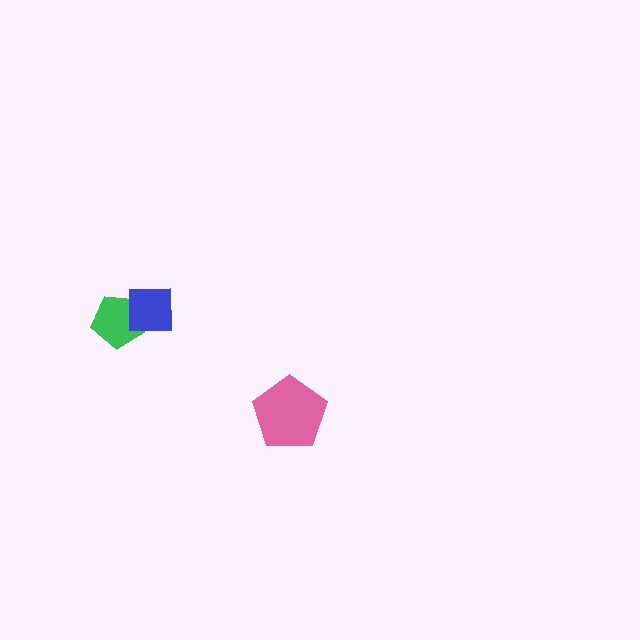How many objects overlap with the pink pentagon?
0 objects overlap with the pink pentagon.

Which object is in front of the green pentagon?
The blue square is in front of the green pentagon.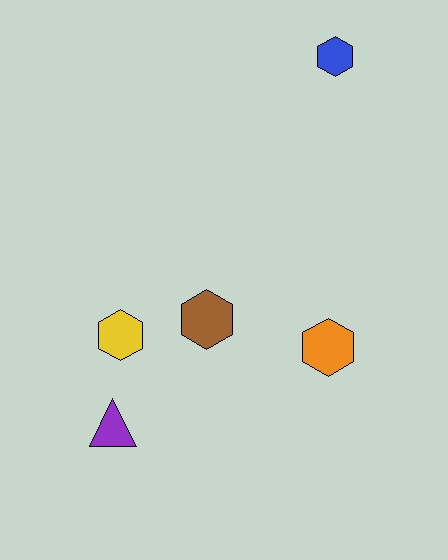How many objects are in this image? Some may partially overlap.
There are 5 objects.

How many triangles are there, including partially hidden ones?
There is 1 triangle.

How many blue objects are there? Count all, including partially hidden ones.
There is 1 blue object.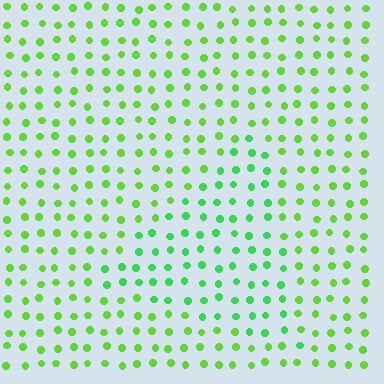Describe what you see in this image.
The image is filled with small lime elements in a uniform arrangement. A triangle-shaped region is visible where the elements are tinted to a slightly different hue, forming a subtle color boundary.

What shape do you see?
I see a triangle.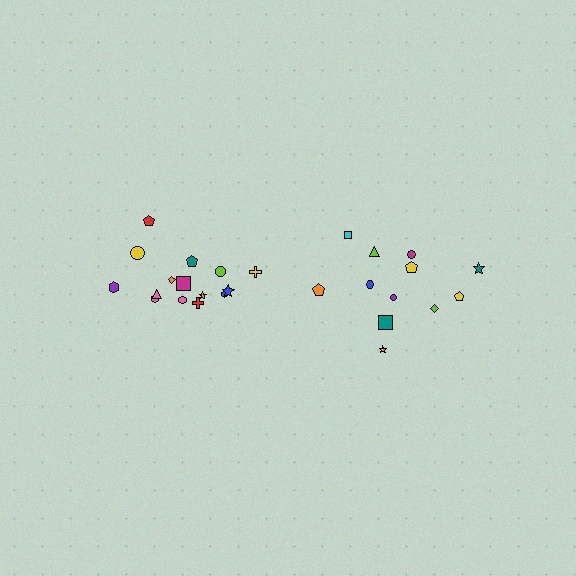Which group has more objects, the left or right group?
The left group.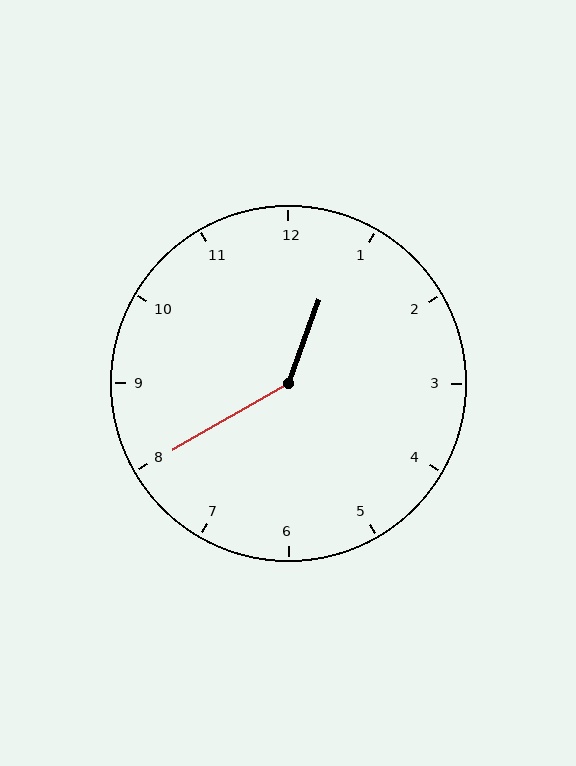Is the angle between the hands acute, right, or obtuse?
It is obtuse.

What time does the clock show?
12:40.